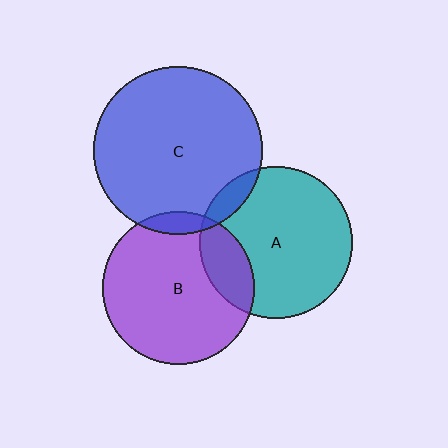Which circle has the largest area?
Circle C (blue).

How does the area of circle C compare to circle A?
Approximately 1.2 times.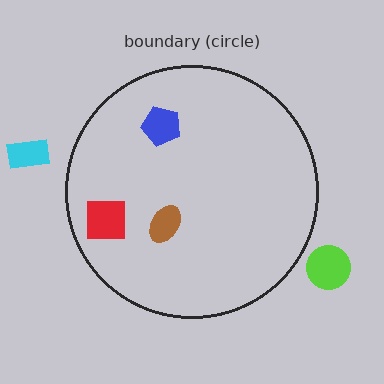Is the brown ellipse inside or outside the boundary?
Inside.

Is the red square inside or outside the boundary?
Inside.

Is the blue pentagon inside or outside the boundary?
Inside.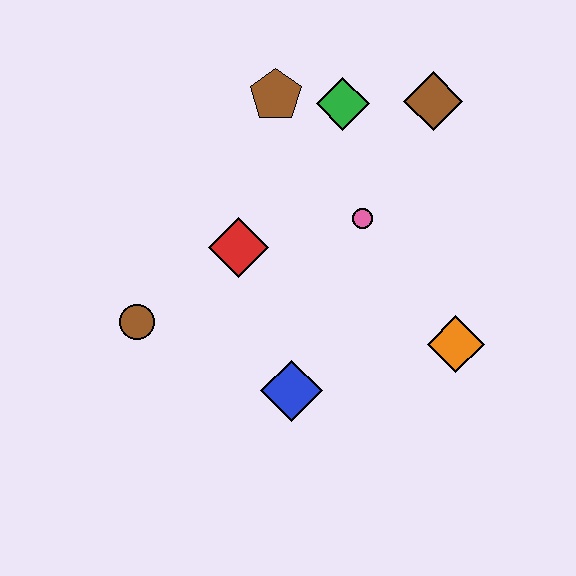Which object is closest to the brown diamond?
The green diamond is closest to the brown diamond.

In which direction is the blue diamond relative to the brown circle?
The blue diamond is to the right of the brown circle.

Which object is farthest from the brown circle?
The brown diamond is farthest from the brown circle.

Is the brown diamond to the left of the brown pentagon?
No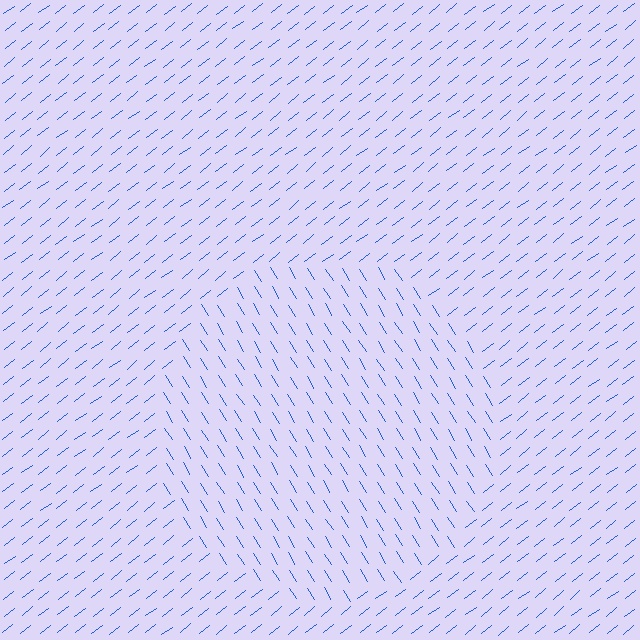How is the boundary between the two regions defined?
The boundary is defined purely by a change in line orientation (approximately 84 degrees difference). All lines are the same color and thickness.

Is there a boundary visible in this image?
Yes, there is a texture boundary formed by a change in line orientation.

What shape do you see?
I see a circle.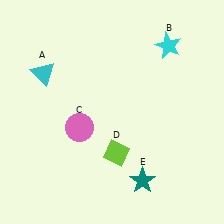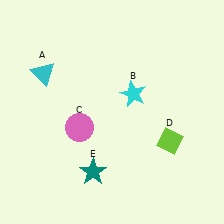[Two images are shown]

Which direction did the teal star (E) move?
The teal star (E) moved left.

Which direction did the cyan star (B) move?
The cyan star (B) moved down.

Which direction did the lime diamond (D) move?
The lime diamond (D) moved right.